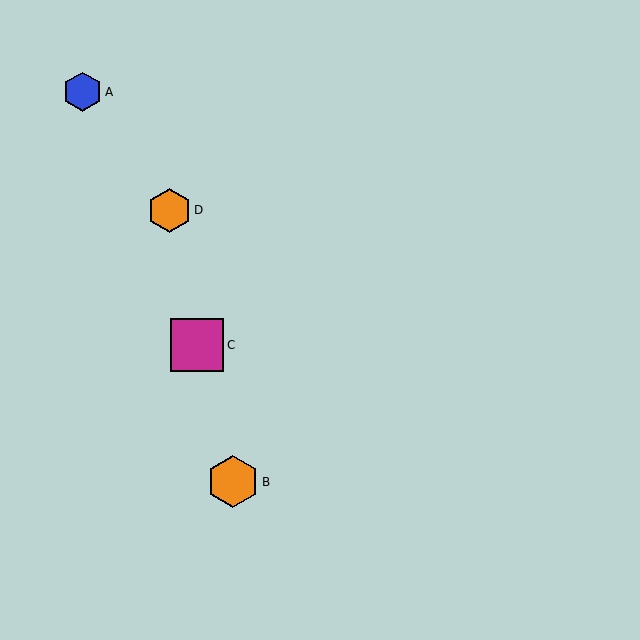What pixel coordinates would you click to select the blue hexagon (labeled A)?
Click at (82, 92) to select the blue hexagon A.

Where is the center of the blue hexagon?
The center of the blue hexagon is at (82, 92).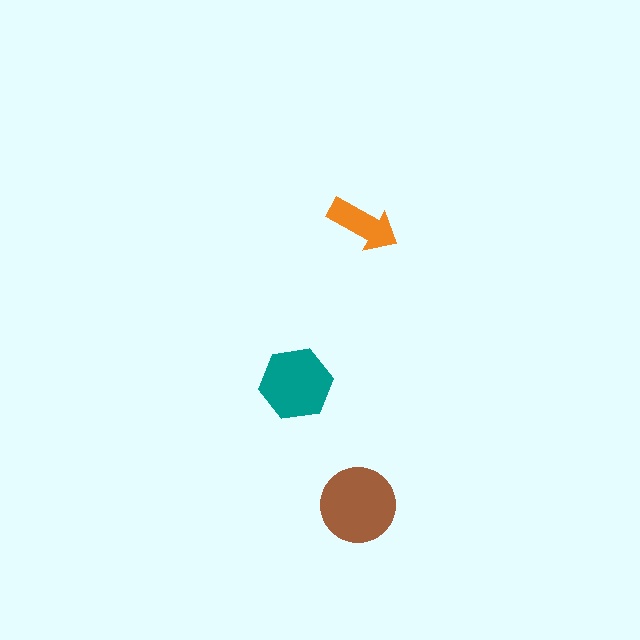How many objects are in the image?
There are 3 objects in the image.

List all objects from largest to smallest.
The brown circle, the teal hexagon, the orange arrow.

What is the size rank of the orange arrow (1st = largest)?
3rd.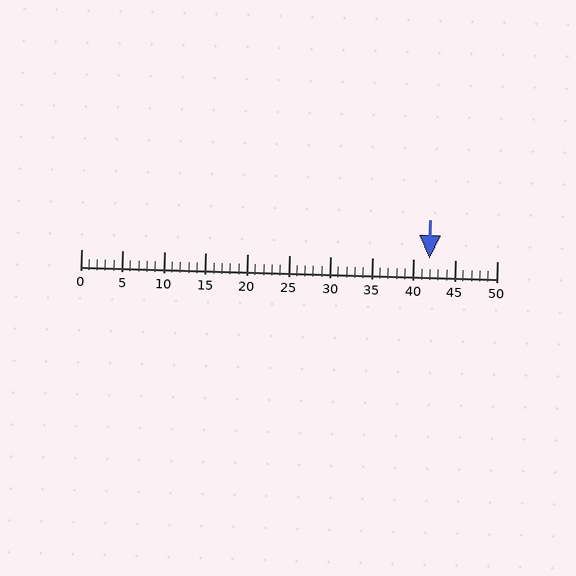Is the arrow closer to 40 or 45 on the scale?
The arrow is closer to 40.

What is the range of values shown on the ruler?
The ruler shows values from 0 to 50.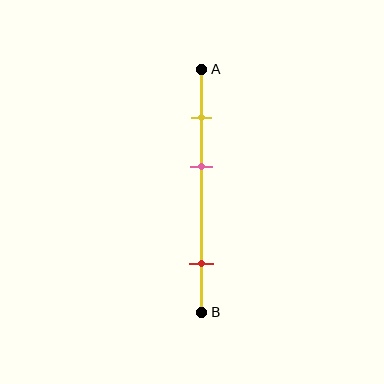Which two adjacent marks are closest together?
The yellow and pink marks are the closest adjacent pair.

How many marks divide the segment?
There are 3 marks dividing the segment.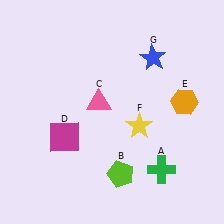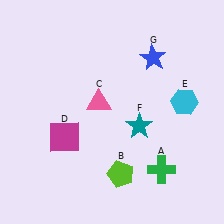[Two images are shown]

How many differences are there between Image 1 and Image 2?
There are 2 differences between the two images.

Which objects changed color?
E changed from orange to cyan. F changed from yellow to teal.